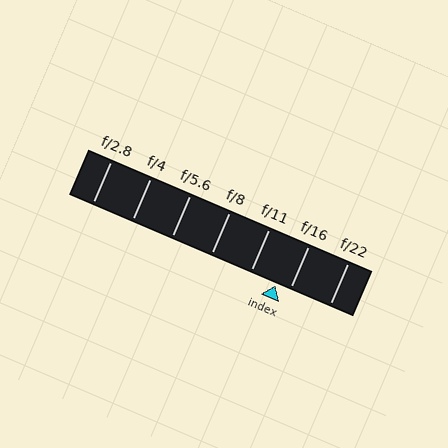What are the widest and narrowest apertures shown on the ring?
The widest aperture shown is f/2.8 and the narrowest is f/22.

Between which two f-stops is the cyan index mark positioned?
The index mark is between f/11 and f/16.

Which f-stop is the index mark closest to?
The index mark is closest to f/16.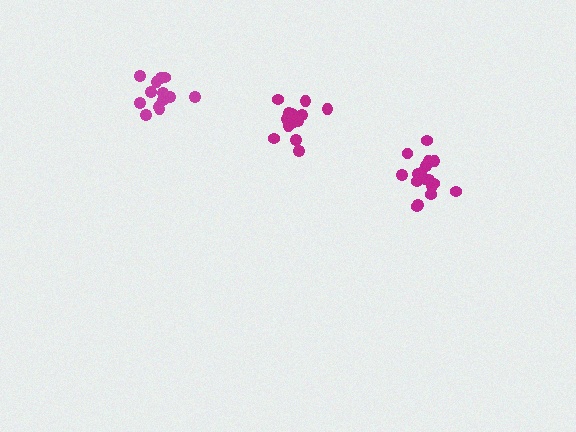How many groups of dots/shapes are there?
There are 3 groups.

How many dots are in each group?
Group 1: 17 dots, Group 2: 14 dots, Group 3: 13 dots (44 total).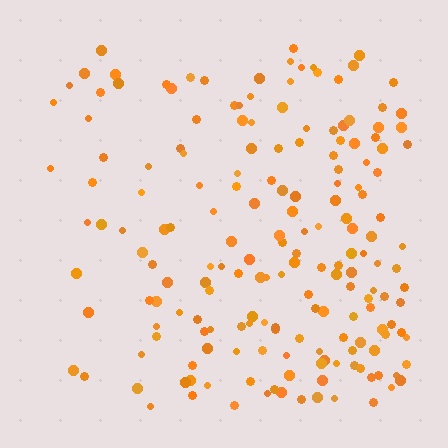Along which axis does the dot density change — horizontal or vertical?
Horizontal.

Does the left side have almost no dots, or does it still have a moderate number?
Still a moderate number, just noticeably fewer than the right.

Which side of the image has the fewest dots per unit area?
The left.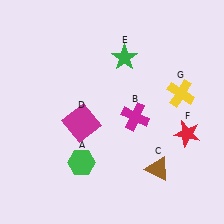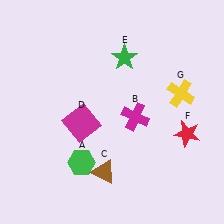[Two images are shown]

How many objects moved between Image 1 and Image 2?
1 object moved between the two images.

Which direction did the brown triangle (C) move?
The brown triangle (C) moved left.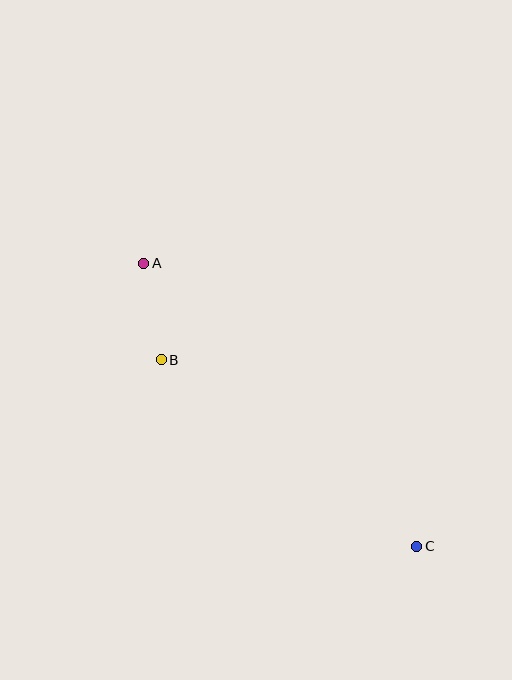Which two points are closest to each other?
Points A and B are closest to each other.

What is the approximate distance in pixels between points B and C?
The distance between B and C is approximately 316 pixels.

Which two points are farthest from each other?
Points A and C are farthest from each other.